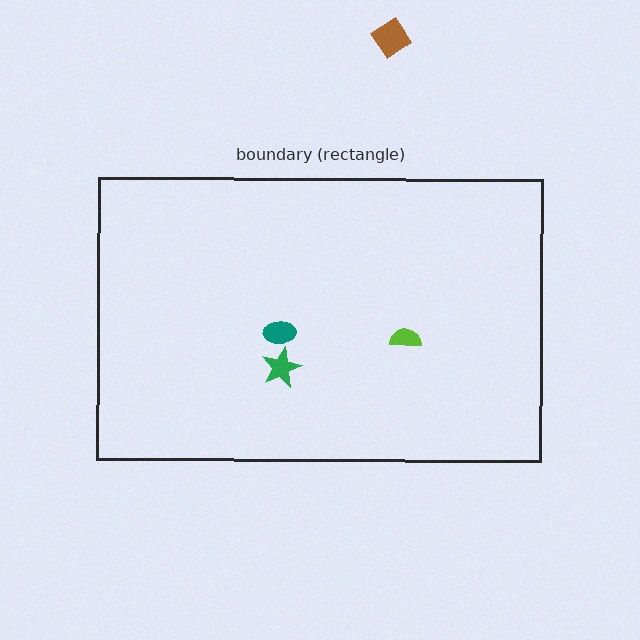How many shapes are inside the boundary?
3 inside, 1 outside.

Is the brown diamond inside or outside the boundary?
Outside.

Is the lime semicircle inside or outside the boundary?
Inside.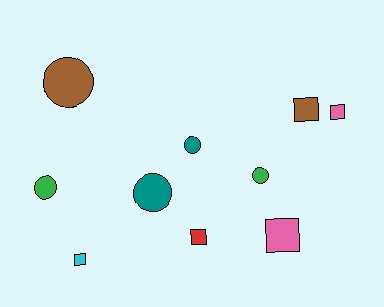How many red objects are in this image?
There is 1 red object.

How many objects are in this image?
There are 10 objects.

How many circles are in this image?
There are 5 circles.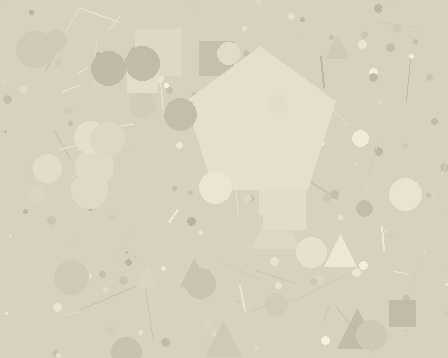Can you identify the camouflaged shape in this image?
The camouflaged shape is a pentagon.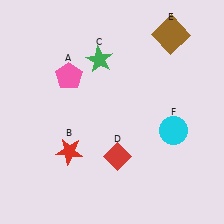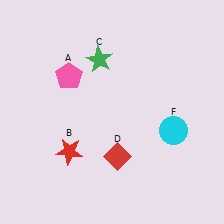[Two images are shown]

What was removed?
The brown square (E) was removed in Image 2.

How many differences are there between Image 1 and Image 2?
There is 1 difference between the two images.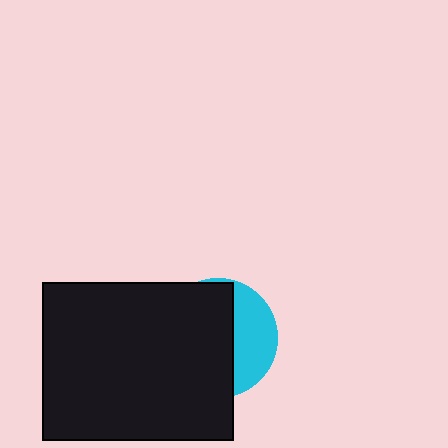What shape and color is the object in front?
The object in front is a black rectangle.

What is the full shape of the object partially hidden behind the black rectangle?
The partially hidden object is a cyan circle.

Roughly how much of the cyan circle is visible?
A small part of it is visible (roughly 35%).